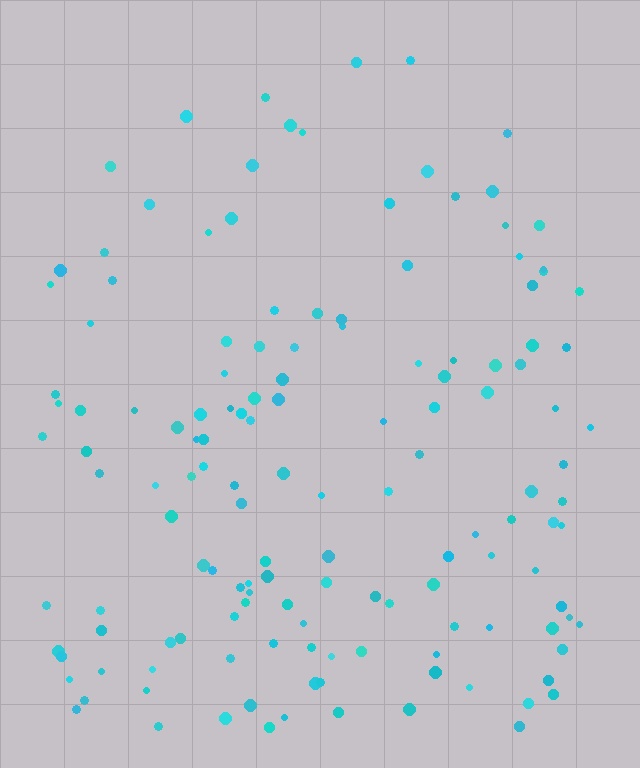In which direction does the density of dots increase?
From top to bottom, with the bottom side densest.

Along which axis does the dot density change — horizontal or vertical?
Vertical.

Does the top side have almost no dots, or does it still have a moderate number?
Still a moderate number, just noticeably fewer than the bottom.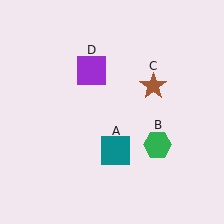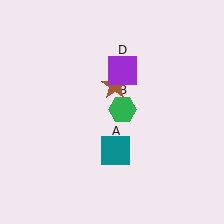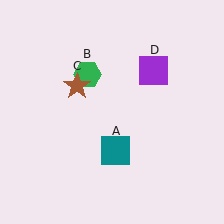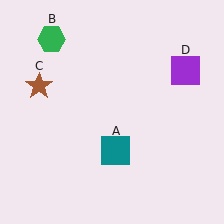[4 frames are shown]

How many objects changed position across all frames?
3 objects changed position: green hexagon (object B), brown star (object C), purple square (object D).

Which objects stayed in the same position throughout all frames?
Teal square (object A) remained stationary.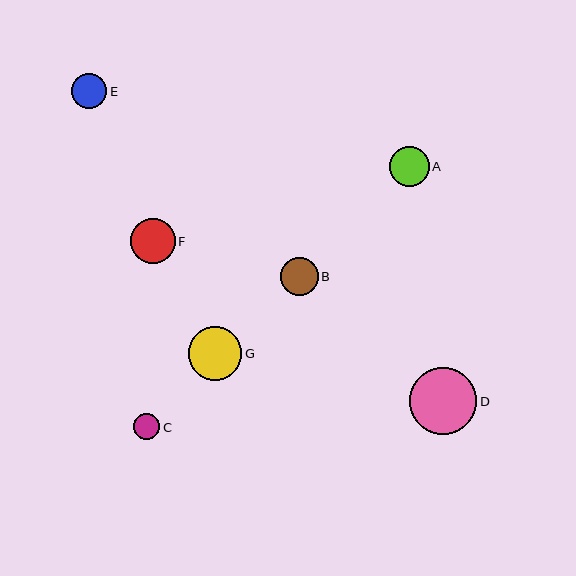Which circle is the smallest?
Circle C is the smallest with a size of approximately 26 pixels.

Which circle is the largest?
Circle D is the largest with a size of approximately 67 pixels.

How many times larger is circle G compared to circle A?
Circle G is approximately 1.3 times the size of circle A.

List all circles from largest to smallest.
From largest to smallest: D, G, F, A, B, E, C.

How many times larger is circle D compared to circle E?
Circle D is approximately 1.9 times the size of circle E.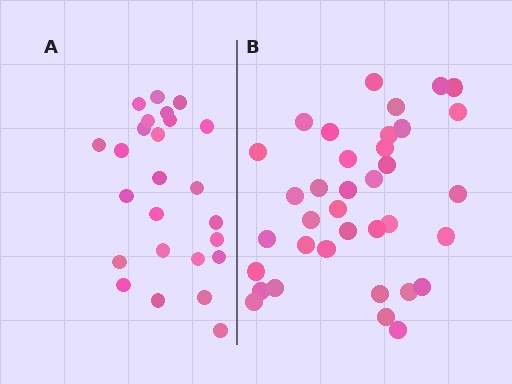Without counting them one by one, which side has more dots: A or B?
Region B (the right region) has more dots.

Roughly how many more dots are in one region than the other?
Region B has roughly 12 or so more dots than region A.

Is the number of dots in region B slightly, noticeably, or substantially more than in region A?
Region B has noticeably more, but not dramatically so. The ratio is roughly 1.4 to 1.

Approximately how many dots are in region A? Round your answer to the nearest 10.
About 20 dots. (The exact count is 25, which rounds to 20.)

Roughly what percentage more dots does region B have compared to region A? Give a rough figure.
About 45% more.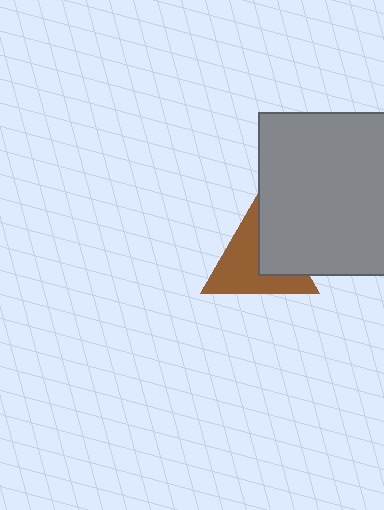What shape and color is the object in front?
The object in front is a gray square.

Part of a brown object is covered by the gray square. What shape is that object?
It is a triangle.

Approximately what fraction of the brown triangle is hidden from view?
Roughly 38% of the brown triangle is hidden behind the gray square.